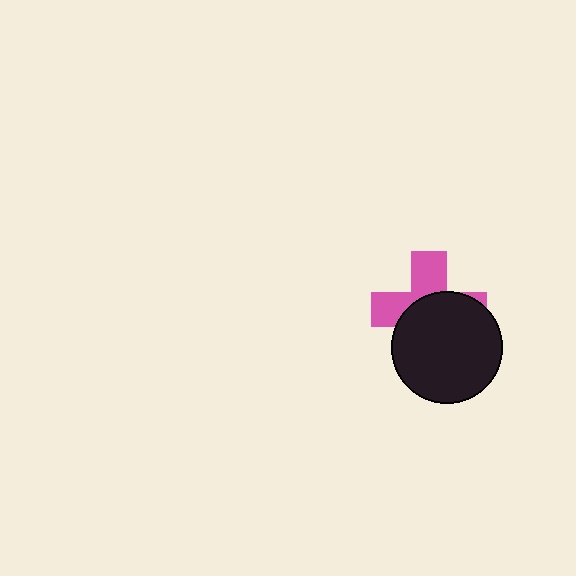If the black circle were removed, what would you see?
You would see the complete pink cross.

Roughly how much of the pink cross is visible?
A small part of it is visible (roughly 42%).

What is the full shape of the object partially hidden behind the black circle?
The partially hidden object is a pink cross.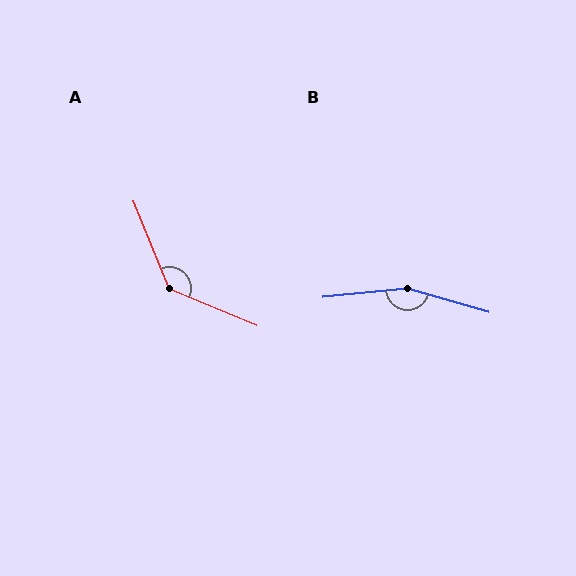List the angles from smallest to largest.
A (135°), B (158°).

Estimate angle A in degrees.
Approximately 135 degrees.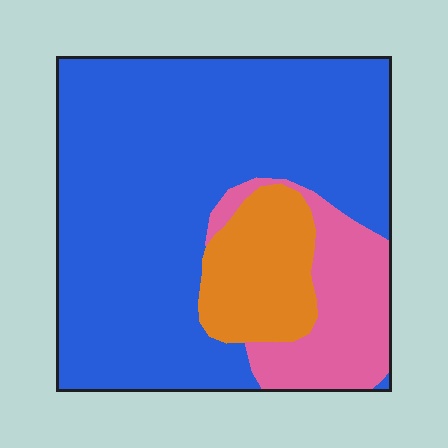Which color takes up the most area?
Blue, at roughly 70%.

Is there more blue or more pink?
Blue.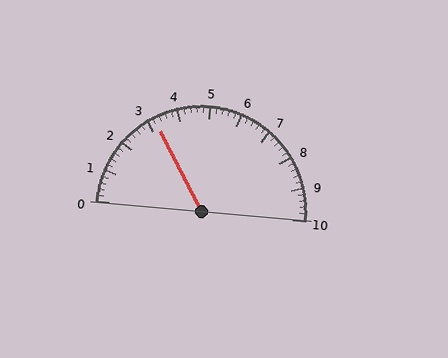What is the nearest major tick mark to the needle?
The nearest major tick mark is 3.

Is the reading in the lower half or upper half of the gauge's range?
The reading is in the lower half of the range (0 to 10).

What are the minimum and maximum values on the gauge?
The gauge ranges from 0 to 10.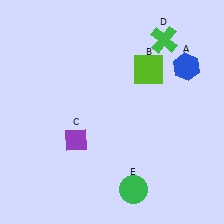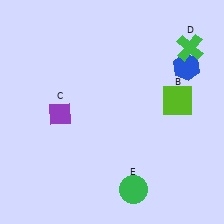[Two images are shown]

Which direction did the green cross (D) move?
The green cross (D) moved right.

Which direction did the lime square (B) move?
The lime square (B) moved down.